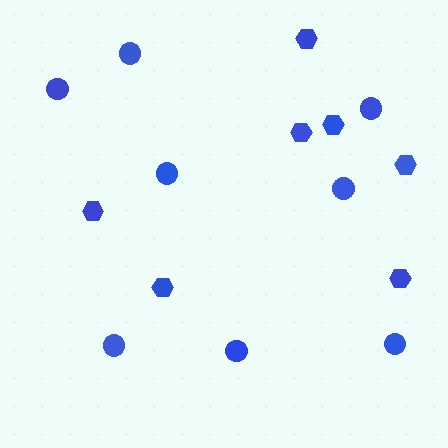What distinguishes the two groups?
There are 2 groups: one group of hexagons (7) and one group of circles (8).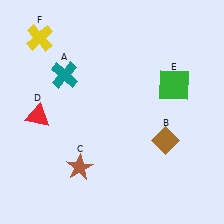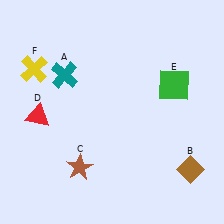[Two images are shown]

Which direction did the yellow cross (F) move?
The yellow cross (F) moved down.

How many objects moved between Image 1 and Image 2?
2 objects moved between the two images.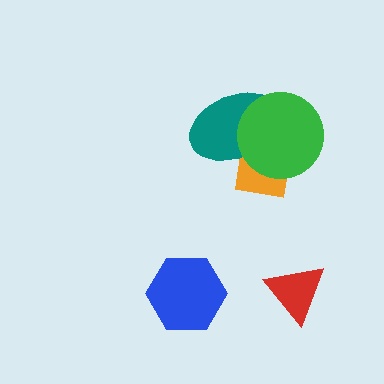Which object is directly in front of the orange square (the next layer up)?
The teal ellipse is directly in front of the orange square.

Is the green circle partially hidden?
No, no other shape covers it.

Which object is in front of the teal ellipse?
The green circle is in front of the teal ellipse.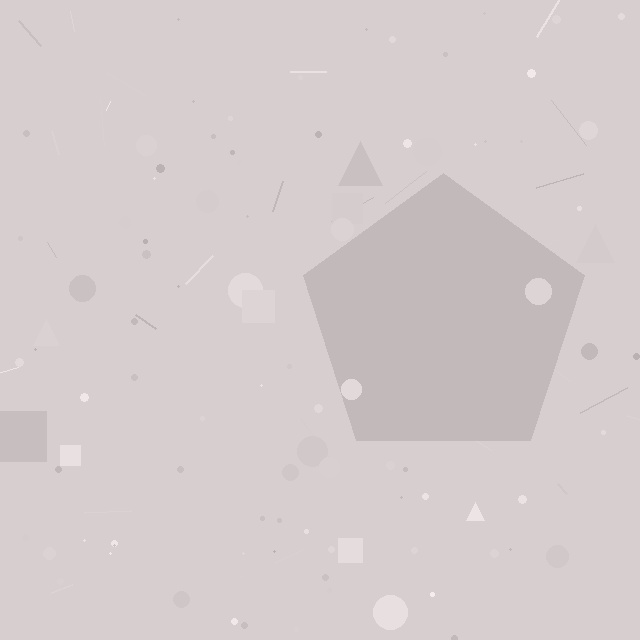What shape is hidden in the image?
A pentagon is hidden in the image.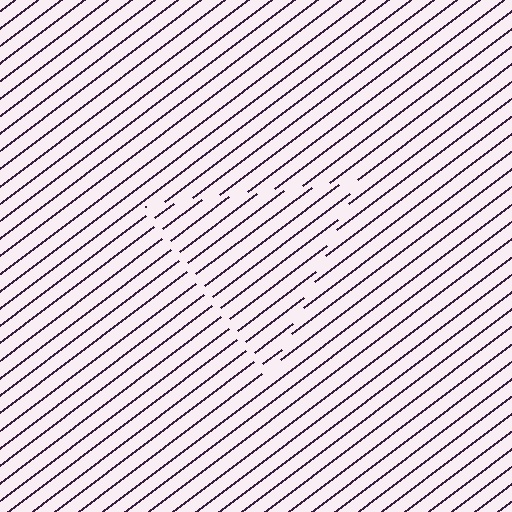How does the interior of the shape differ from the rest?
The interior of the shape contains the same grating, shifted by half a period — the contour is defined by the phase discontinuity where line-ends from the inner and outer gratings abut.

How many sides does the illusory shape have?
3 sides — the line-ends trace a triangle.